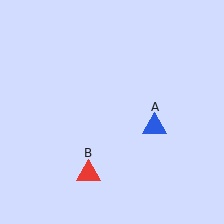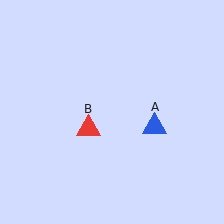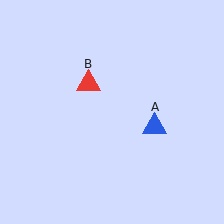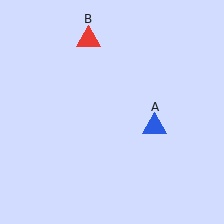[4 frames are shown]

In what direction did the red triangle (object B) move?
The red triangle (object B) moved up.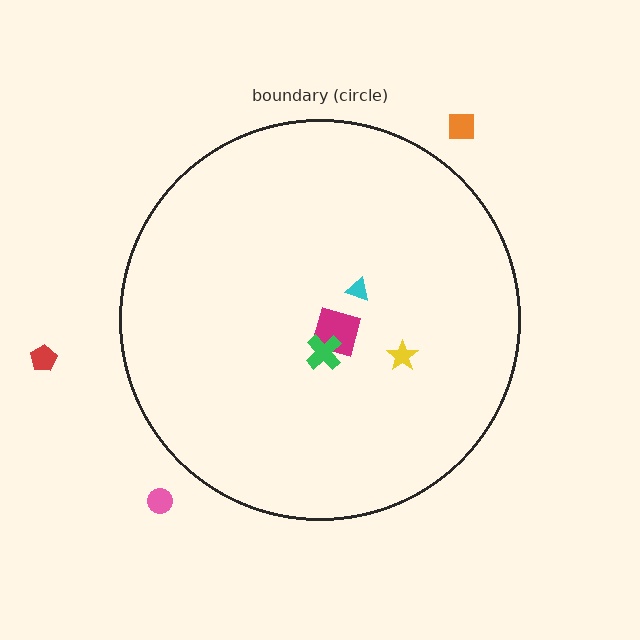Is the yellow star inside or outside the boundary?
Inside.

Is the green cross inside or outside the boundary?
Inside.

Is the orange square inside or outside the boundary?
Outside.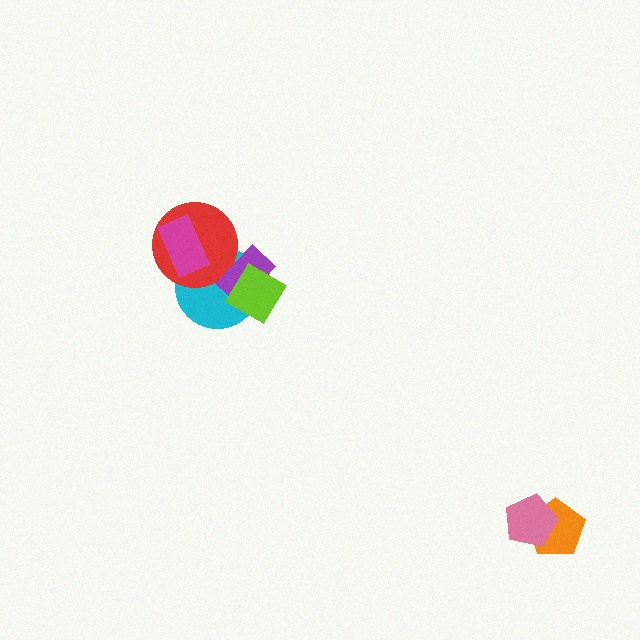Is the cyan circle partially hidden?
Yes, it is partially covered by another shape.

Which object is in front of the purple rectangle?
The lime diamond is in front of the purple rectangle.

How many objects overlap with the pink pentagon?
1 object overlaps with the pink pentagon.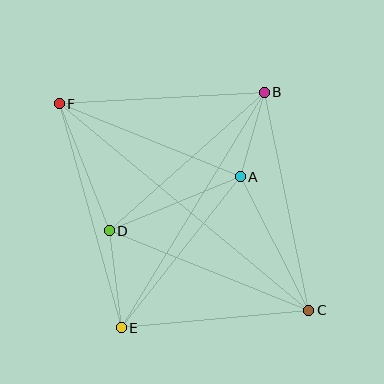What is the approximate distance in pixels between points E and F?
The distance between E and F is approximately 232 pixels.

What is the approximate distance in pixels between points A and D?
The distance between A and D is approximately 141 pixels.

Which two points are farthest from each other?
Points C and F are farthest from each other.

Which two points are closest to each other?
Points A and B are closest to each other.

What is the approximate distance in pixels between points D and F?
The distance between D and F is approximately 136 pixels.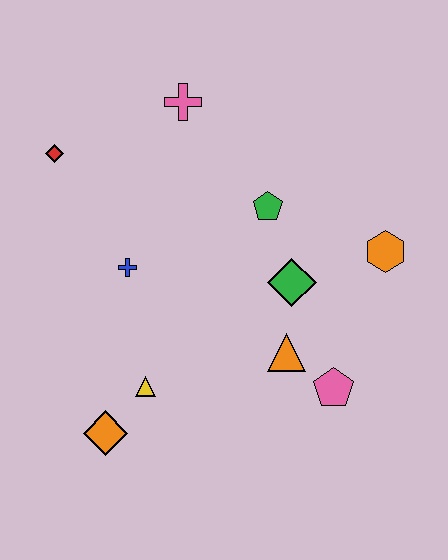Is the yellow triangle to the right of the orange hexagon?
No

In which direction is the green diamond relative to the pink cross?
The green diamond is below the pink cross.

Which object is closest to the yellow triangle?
The orange diamond is closest to the yellow triangle.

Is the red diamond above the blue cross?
Yes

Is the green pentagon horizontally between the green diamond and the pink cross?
Yes